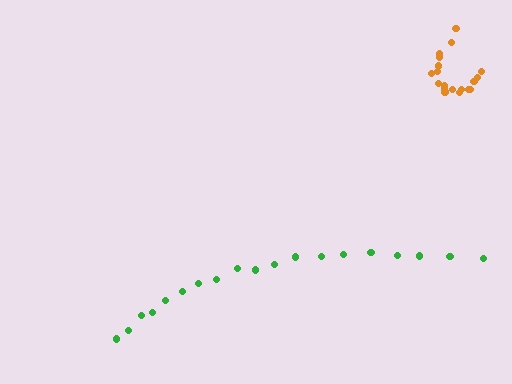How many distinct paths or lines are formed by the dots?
There are 2 distinct paths.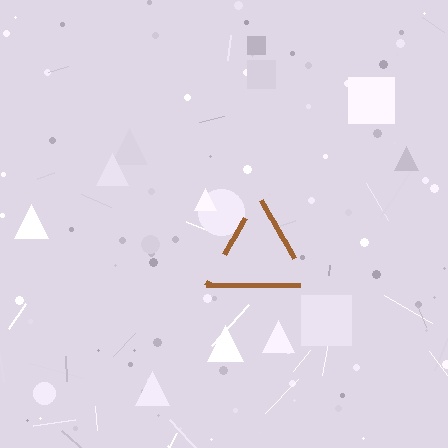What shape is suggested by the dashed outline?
The dashed outline suggests a triangle.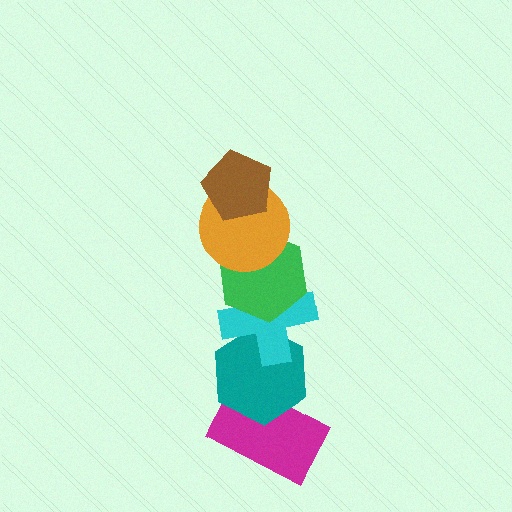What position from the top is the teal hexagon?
The teal hexagon is 5th from the top.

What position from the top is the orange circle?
The orange circle is 2nd from the top.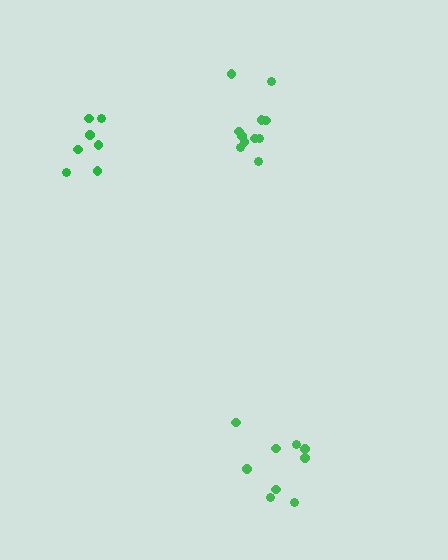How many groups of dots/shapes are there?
There are 3 groups.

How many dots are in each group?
Group 1: 7 dots, Group 2: 9 dots, Group 3: 11 dots (27 total).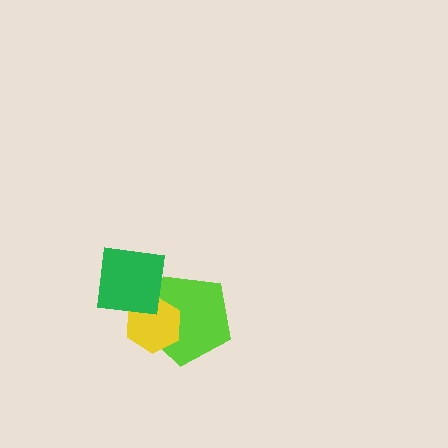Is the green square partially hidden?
No, no other shape covers it.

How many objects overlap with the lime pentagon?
2 objects overlap with the lime pentagon.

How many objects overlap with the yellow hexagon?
2 objects overlap with the yellow hexagon.